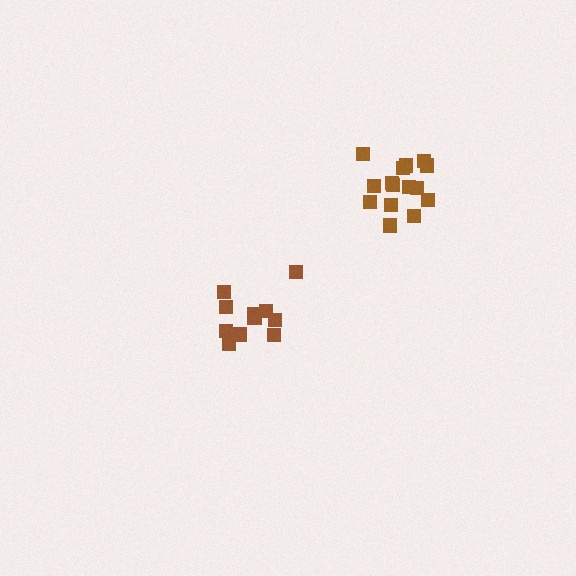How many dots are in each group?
Group 1: 15 dots, Group 2: 11 dots (26 total).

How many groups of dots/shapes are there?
There are 2 groups.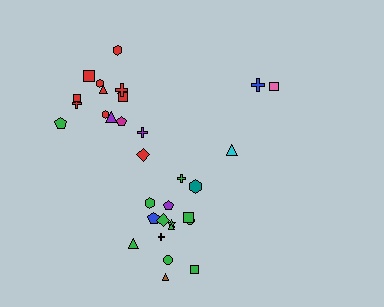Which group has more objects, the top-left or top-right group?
The top-left group.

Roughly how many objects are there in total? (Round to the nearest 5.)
Roughly 35 objects in total.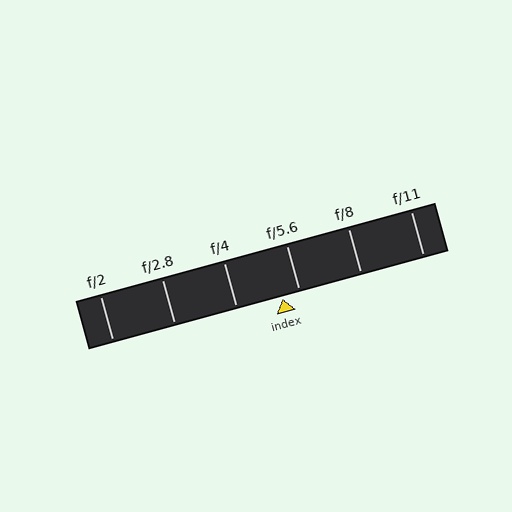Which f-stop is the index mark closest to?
The index mark is closest to f/5.6.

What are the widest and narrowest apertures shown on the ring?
The widest aperture shown is f/2 and the narrowest is f/11.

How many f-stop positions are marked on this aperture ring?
There are 6 f-stop positions marked.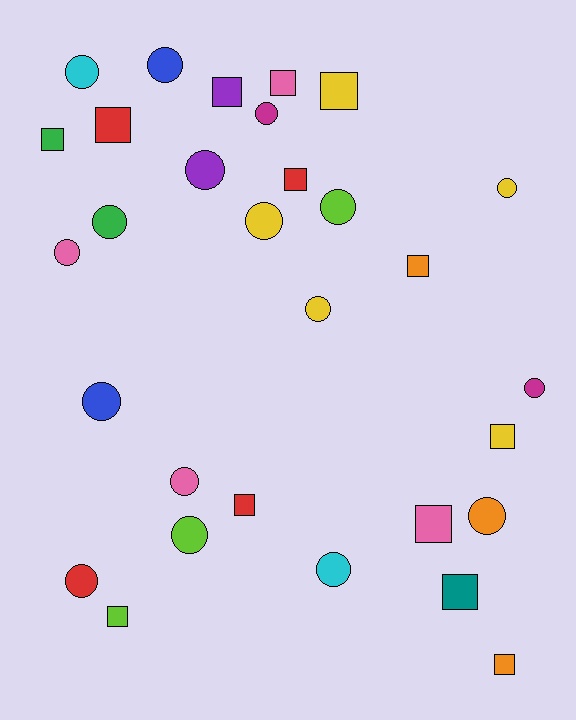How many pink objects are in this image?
There are 4 pink objects.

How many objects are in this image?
There are 30 objects.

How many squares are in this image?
There are 13 squares.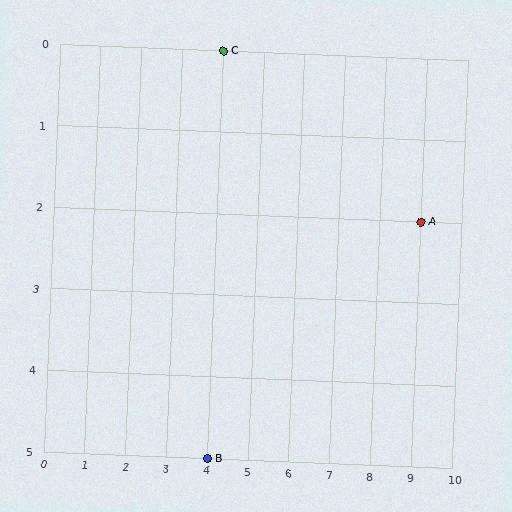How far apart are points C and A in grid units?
Points C and A are 5 columns and 2 rows apart (about 5.4 grid units diagonally).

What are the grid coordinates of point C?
Point C is at grid coordinates (4, 0).